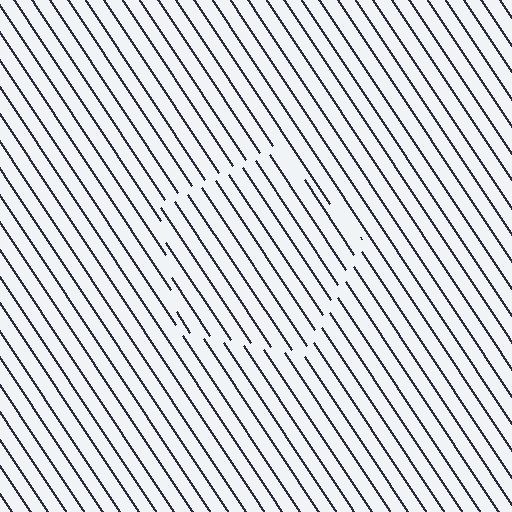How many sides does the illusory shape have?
5 sides — the line-ends trace a pentagon.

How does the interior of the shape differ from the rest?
The interior of the shape contains the same grating, shifted by half a period — the contour is defined by the phase discontinuity where line-ends from the inner and outer gratings abut.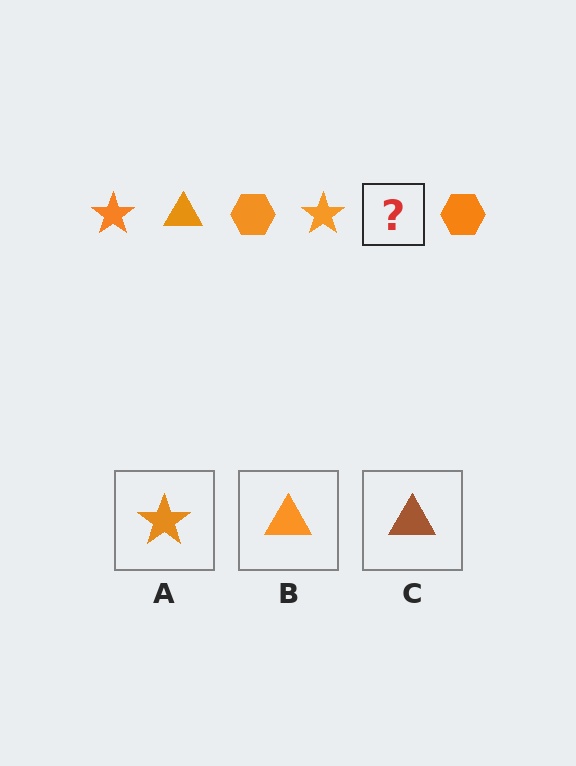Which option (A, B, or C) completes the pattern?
B.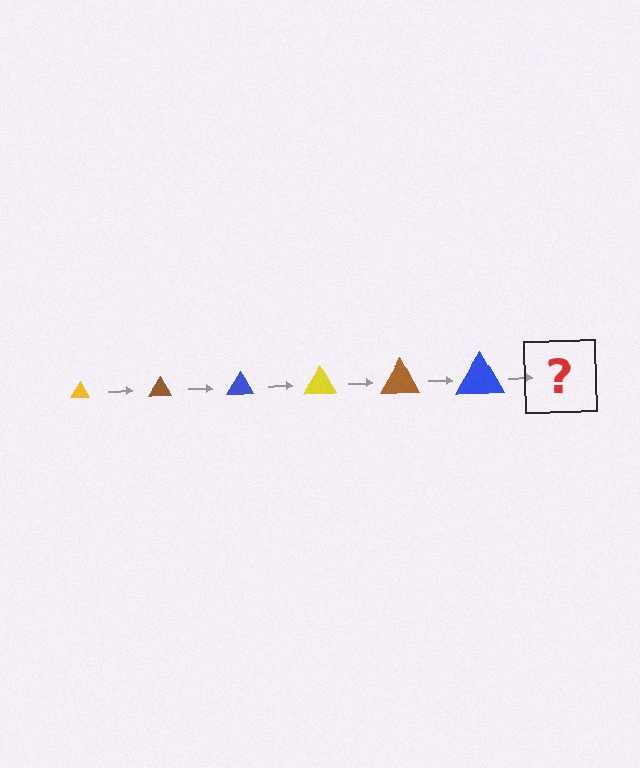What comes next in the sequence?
The next element should be a yellow triangle, larger than the previous one.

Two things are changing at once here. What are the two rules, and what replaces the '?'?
The two rules are that the triangle grows larger each step and the color cycles through yellow, brown, and blue. The '?' should be a yellow triangle, larger than the previous one.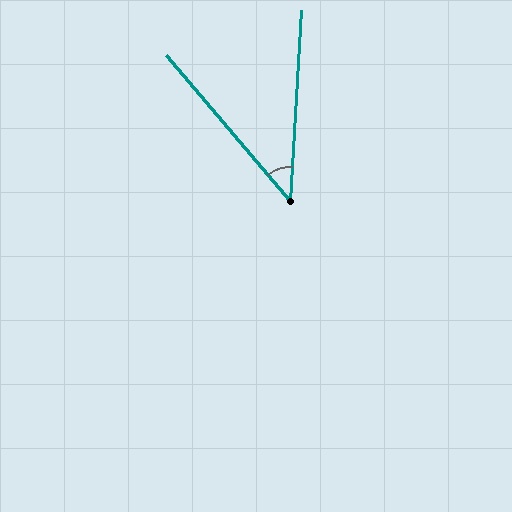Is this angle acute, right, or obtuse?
It is acute.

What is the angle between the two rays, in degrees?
Approximately 44 degrees.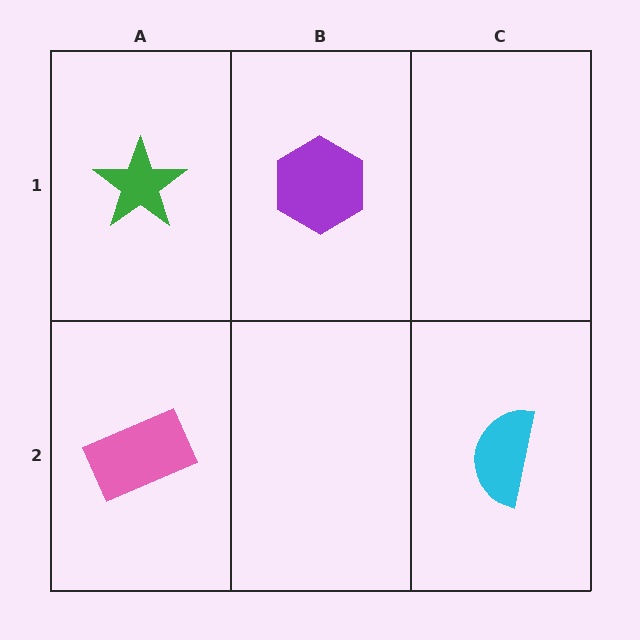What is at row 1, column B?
A purple hexagon.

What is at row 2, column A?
A pink rectangle.